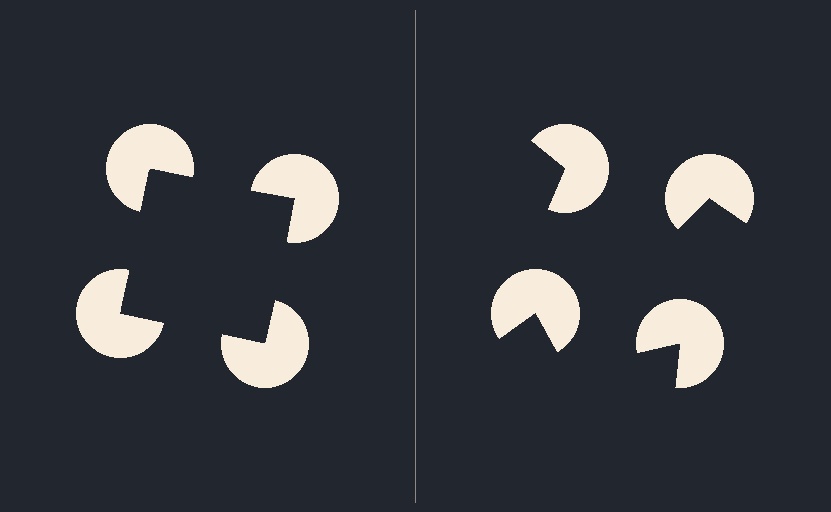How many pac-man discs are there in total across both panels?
8 — 4 on each side.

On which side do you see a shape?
An illusory square appears on the left side. On the right side the wedge cuts are rotated, so no coherent shape forms.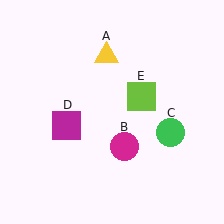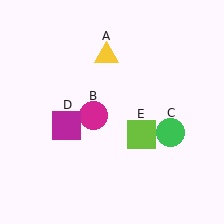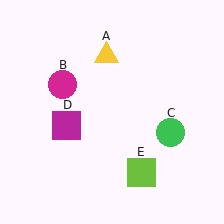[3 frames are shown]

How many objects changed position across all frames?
2 objects changed position: magenta circle (object B), lime square (object E).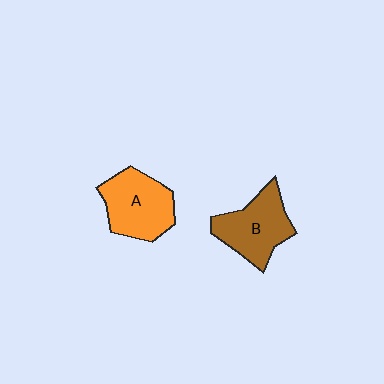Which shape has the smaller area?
Shape B (brown).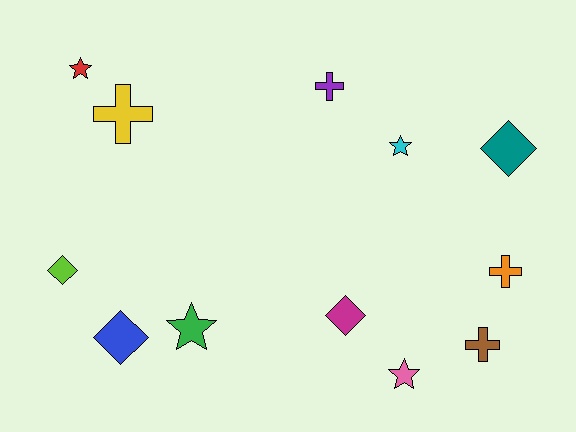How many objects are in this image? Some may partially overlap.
There are 12 objects.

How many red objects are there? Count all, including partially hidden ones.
There is 1 red object.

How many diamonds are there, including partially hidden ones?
There are 4 diamonds.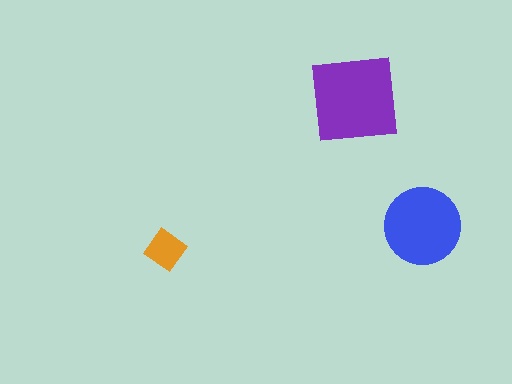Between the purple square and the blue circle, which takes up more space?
The purple square.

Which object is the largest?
The purple square.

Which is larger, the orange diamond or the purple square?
The purple square.